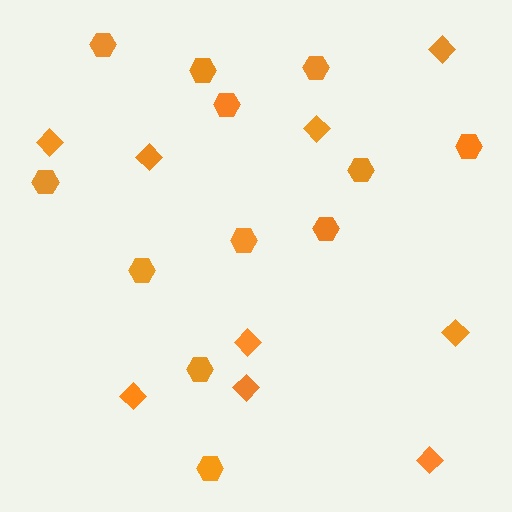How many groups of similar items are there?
There are 2 groups: one group of diamonds (9) and one group of hexagons (12).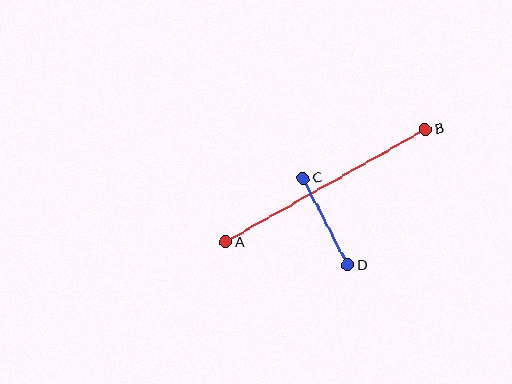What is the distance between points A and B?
The distance is approximately 229 pixels.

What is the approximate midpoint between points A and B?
The midpoint is at approximately (326, 186) pixels.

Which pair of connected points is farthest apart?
Points A and B are farthest apart.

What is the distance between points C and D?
The distance is approximately 97 pixels.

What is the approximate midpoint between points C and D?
The midpoint is at approximately (325, 222) pixels.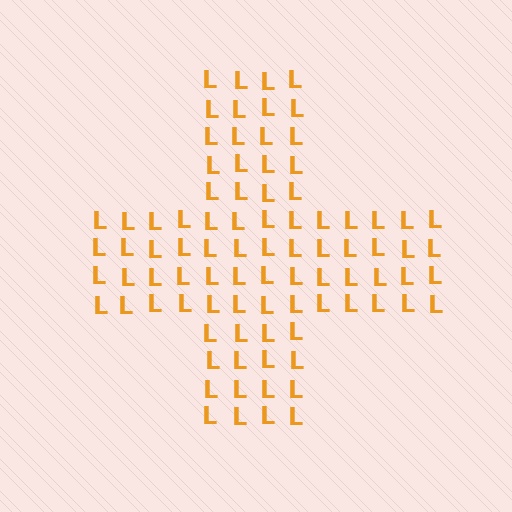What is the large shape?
The large shape is a cross.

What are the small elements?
The small elements are letter L's.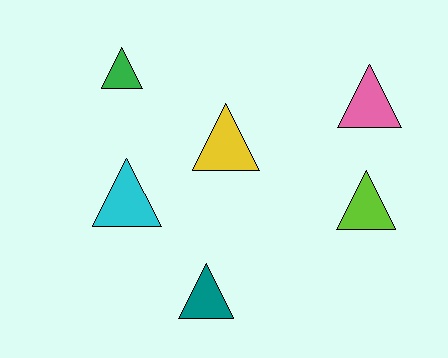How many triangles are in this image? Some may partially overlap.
There are 6 triangles.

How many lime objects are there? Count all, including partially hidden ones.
There is 1 lime object.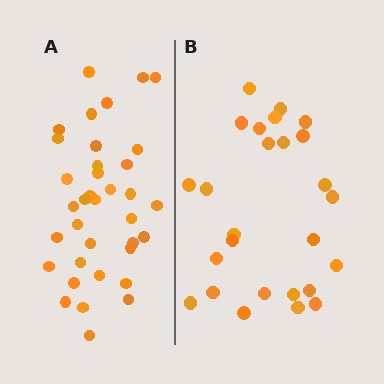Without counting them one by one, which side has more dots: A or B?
Region A (the left region) has more dots.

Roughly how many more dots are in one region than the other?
Region A has roughly 10 or so more dots than region B.